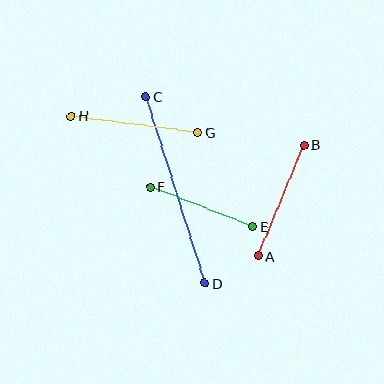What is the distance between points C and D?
The distance is approximately 196 pixels.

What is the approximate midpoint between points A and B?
The midpoint is at approximately (281, 200) pixels.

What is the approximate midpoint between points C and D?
The midpoint is at approximately (175, 190) pixels.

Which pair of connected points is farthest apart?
Points C and D are farthest apart.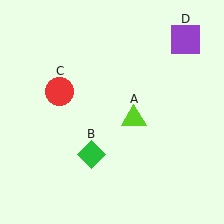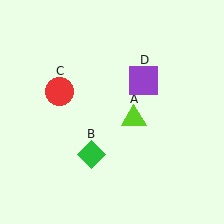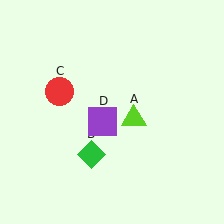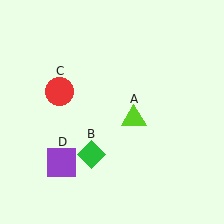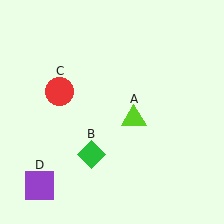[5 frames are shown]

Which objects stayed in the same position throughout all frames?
Lime triangle (object A) and green diamond (object B) and red circle (object C) remained stationary.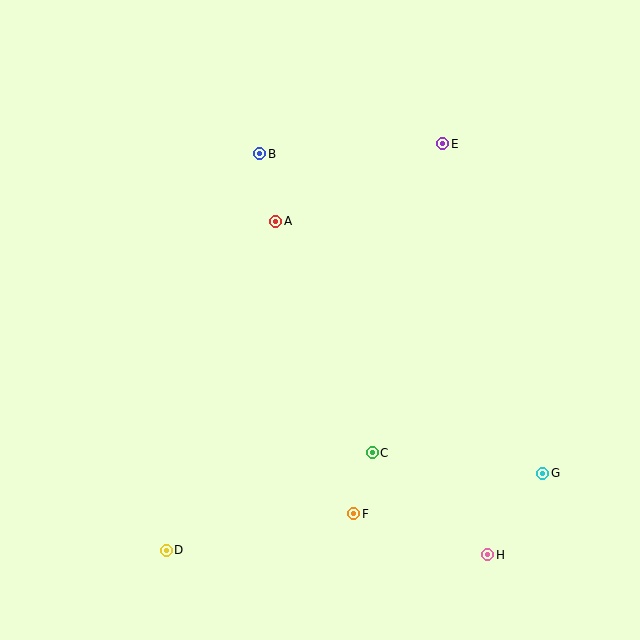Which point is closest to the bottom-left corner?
Point D is closest to the bottom-left corner.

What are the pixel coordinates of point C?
Point C is at (372, 453).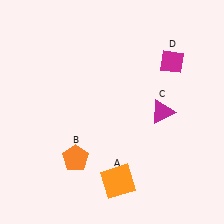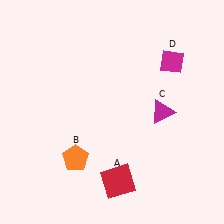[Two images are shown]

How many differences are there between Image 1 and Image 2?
There is 1 difference between the two images.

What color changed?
The square (A) changed from orange in Image 1 to red in Image 2.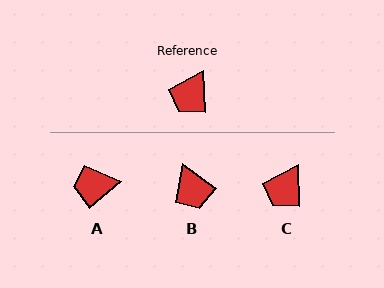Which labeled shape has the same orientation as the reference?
C.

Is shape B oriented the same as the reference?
No, it is off by about 52 degrees.